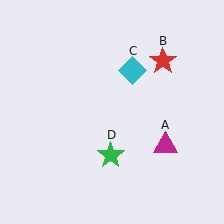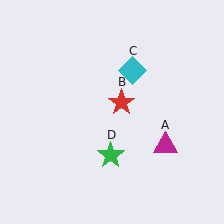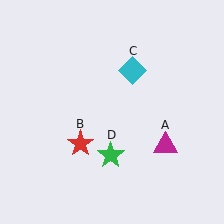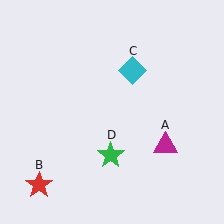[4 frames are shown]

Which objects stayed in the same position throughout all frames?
Magenta triangle (object A) and cyan diamond (object C) and green star (object D) remained stationary.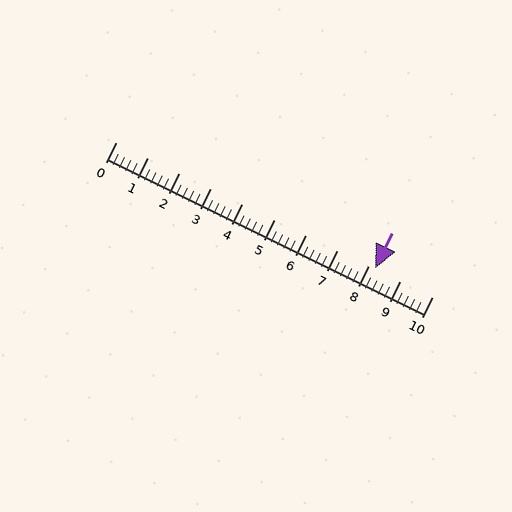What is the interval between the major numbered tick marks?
The major tick marks are spaced 1 units apart.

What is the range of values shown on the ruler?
The ruler shows values from 0 to 10.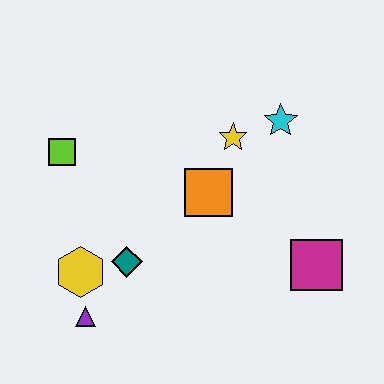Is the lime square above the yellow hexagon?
Yes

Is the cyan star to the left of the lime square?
No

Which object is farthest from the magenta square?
The lime square is farthest from the magenta square.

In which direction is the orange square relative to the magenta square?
The orange square is to the left of the magenta square.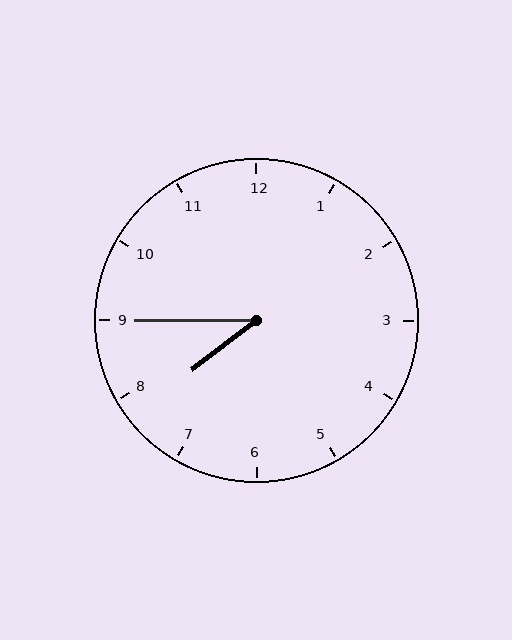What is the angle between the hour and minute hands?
Approximately 38 degrees.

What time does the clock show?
7:45.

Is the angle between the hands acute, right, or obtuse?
It is acute.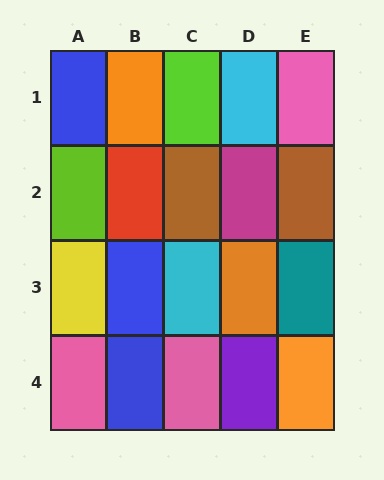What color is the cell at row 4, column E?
Orange.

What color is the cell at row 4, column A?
Pink.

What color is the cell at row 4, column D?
Purple.